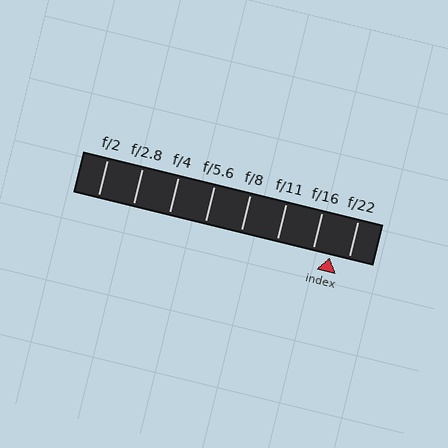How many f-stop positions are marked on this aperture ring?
There are 8 f-stop positions marked.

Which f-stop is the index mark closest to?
The index mark is closest to f/16.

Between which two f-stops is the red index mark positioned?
The index mark is between f/16 and f/22.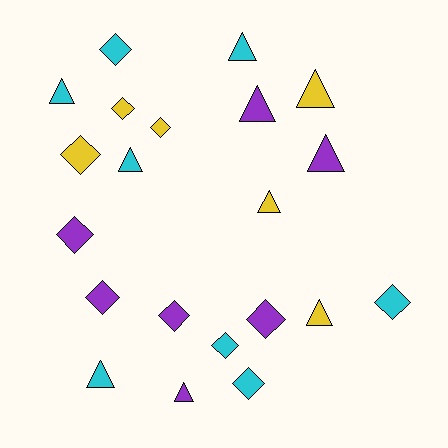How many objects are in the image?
There are 21 objects.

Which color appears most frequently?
Cyan, with 8 objects.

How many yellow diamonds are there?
There are 3 yellow diamonds.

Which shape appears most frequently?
Diamond, with 11 objects.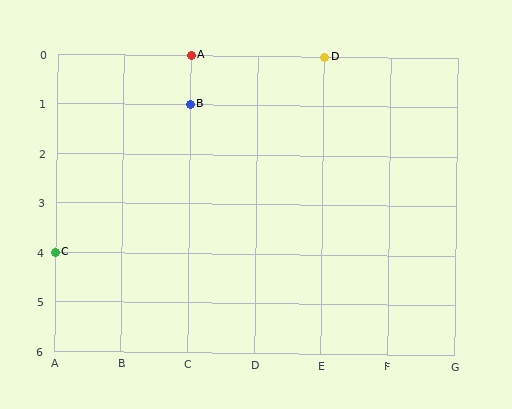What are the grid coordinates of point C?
Point C is at grid coordinates (A, 4).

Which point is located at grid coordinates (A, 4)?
Point C is at (A, 4).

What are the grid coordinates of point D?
Point D is at grid coordinates (E, 0).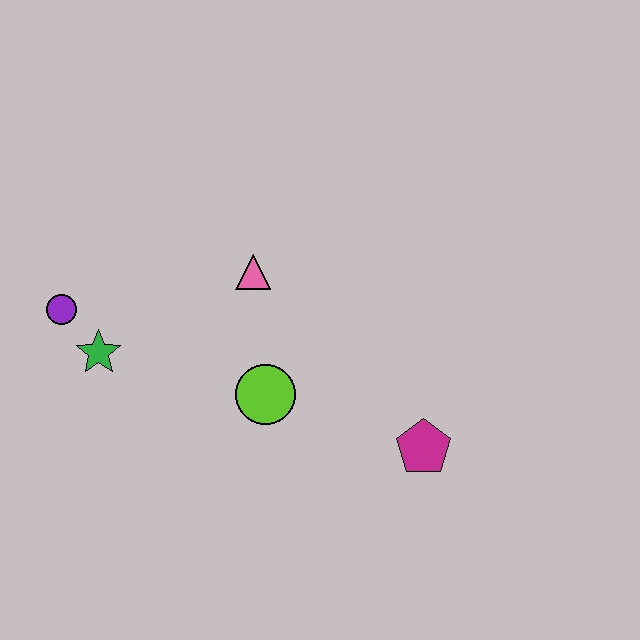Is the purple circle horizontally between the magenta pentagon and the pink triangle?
No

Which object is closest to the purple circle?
The green star is closest to the purple circle.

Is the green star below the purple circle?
Yes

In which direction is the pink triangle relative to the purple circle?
The pink triangle is to the right of the purple circle.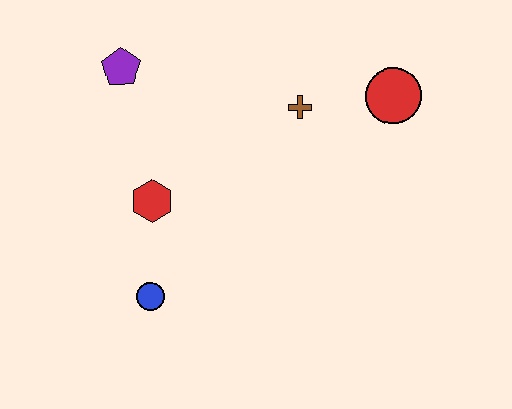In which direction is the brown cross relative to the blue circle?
The brown cross is above the blue circle.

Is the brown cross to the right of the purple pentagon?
Yes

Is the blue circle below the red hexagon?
Yes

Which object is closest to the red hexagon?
The blue circle is closest to the red hexagon.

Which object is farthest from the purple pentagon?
The red circle is farthest from the purple pentagon.